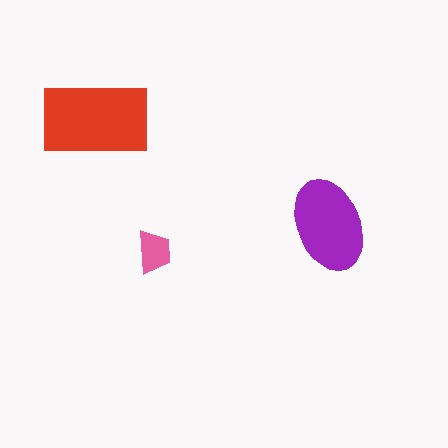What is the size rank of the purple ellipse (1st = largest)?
2nd.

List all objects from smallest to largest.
The pink trapezoid, the purple ellipse, the red rectangle.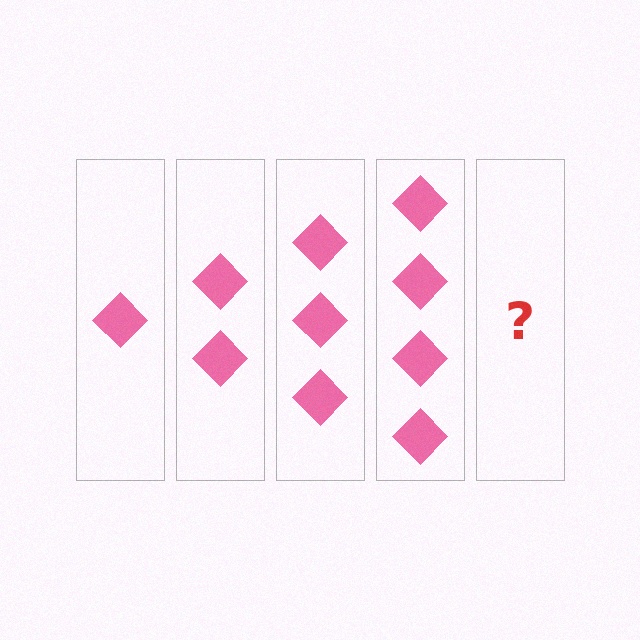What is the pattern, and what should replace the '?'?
The pattern is that each step adds one more diamond. The '?' should be 5 diamonds.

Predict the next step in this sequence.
The next step is 5 diamonds.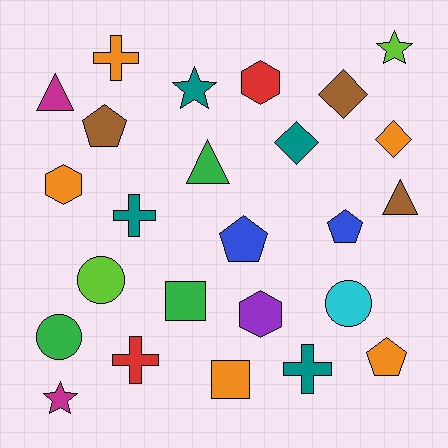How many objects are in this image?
There are 25 objects.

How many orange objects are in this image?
There are 5 orange objects.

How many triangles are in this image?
There are 3 triangles.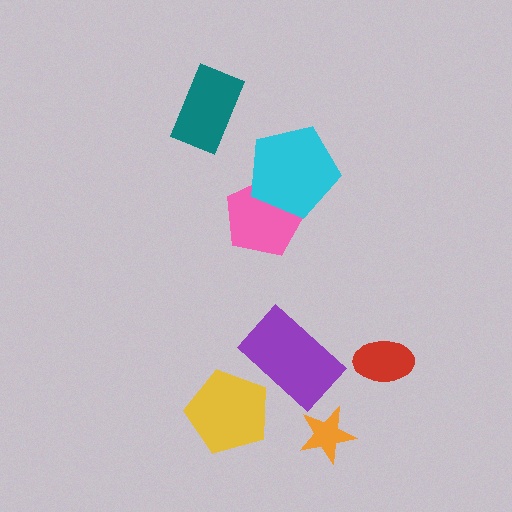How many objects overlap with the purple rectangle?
0 objects overlap with the purple rectangle.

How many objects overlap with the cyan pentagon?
1 object overlaps with the cyan pentagon.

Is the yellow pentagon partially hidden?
No, no other shape covers it.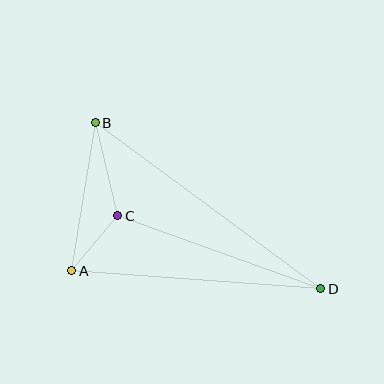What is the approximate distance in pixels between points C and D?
The distance between C and D is approximately 216 pixels.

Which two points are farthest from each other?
Points B and D are farthest from each other.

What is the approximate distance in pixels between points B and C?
The distance between B and C is approximately 95 pixels.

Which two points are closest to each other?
Points A and C are closest to each other.